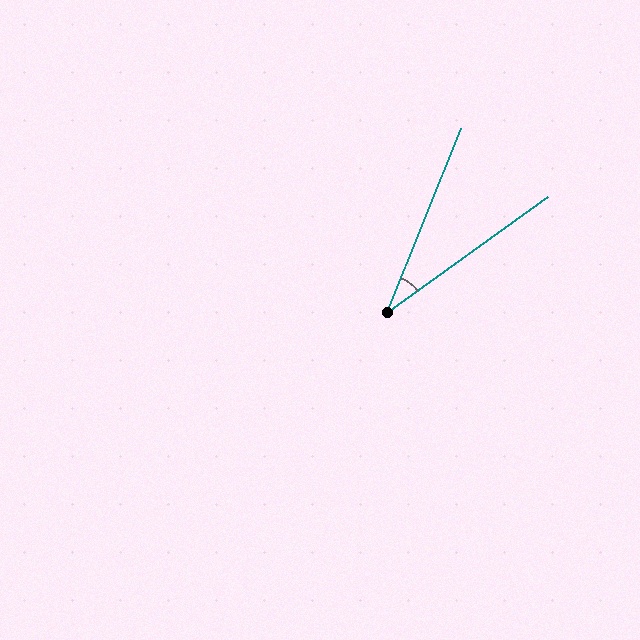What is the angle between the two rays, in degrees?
Approximately 32 degrees.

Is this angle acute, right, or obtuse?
It is acute.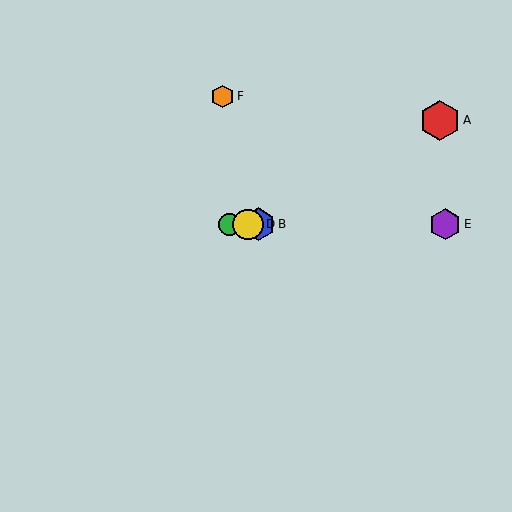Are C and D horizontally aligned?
Yes, both are at y≈224.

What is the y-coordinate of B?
Object B is at y≈224.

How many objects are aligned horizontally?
4 objects (B, C, D, E) are aligned horizontally.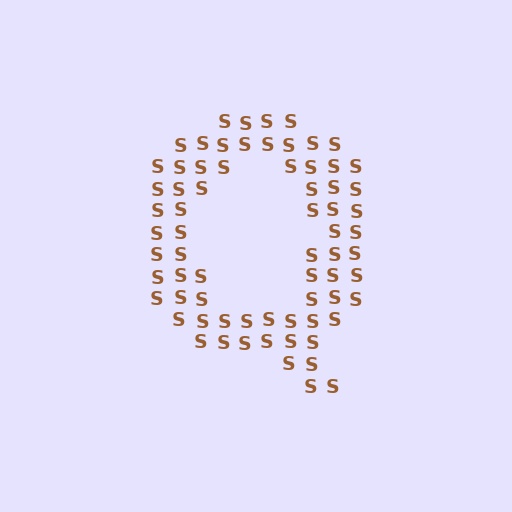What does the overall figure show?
The overall figure shows the letter Q.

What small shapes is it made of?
It is made of small letter S's.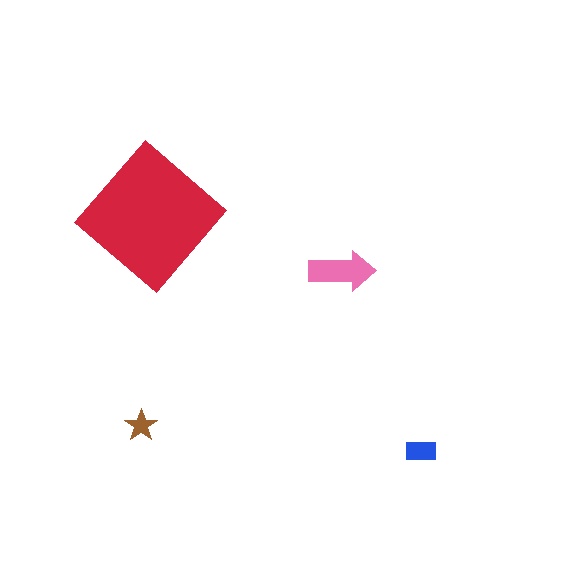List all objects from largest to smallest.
The red diamond, the pink arrow, the blue rectangle, the brown star.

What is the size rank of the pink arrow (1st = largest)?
2nd.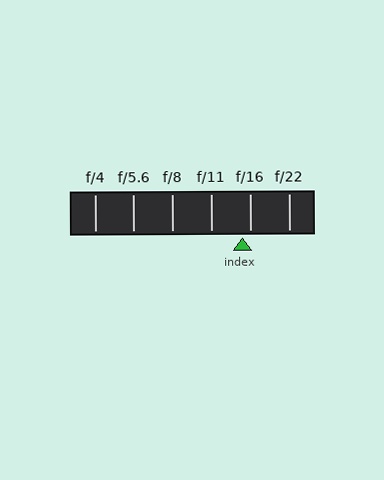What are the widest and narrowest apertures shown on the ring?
The widest aperture shown is f/4 and the narrowest is f/22.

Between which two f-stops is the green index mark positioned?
The index mark is between f/11 and f/16.